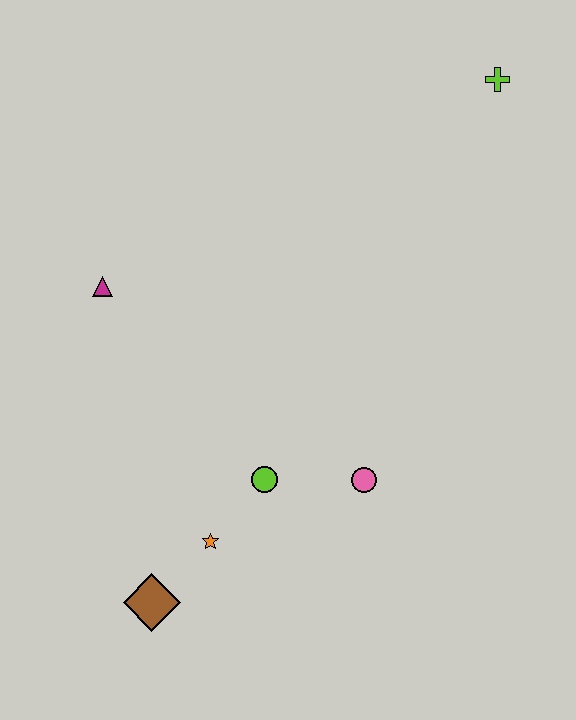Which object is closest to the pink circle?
The lime circle is closest to the pink circle.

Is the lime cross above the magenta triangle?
Yes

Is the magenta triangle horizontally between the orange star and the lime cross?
No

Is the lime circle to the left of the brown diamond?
No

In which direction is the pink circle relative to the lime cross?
The pink circle is below the lime cross.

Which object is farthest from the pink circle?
The lime cross is farthest from the pink circle.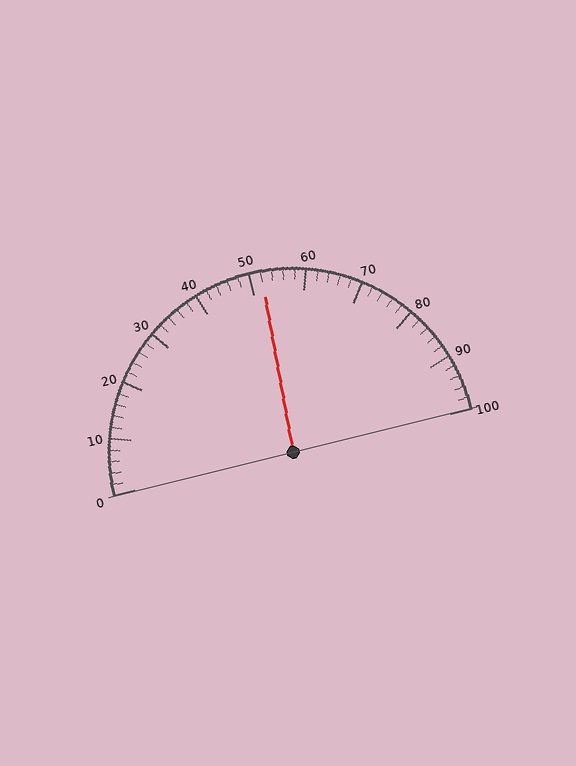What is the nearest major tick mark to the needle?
The nearest major tick mark is 50.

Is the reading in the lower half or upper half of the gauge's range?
The reading is in the upper half of the range (0 to 100).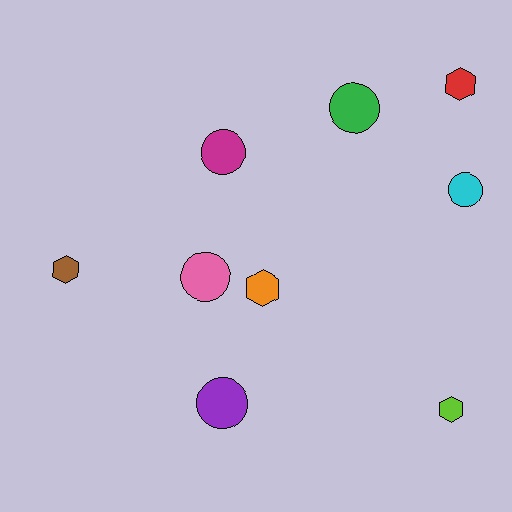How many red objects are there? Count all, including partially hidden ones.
There is 1 red object.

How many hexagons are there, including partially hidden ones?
There are 4 hexagons.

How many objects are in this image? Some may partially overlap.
There are 9 objects.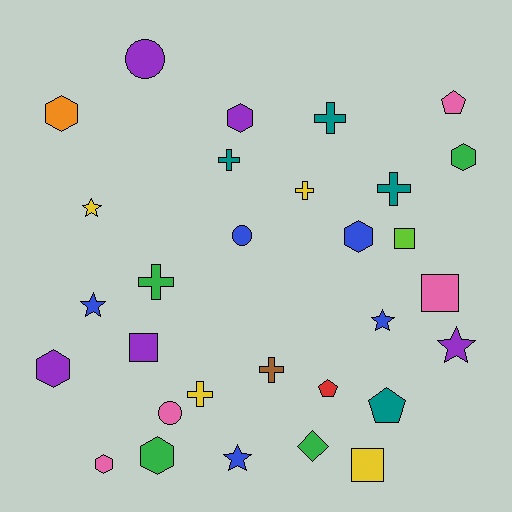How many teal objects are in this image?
There are 4 teal objects.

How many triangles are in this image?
There are no triangles.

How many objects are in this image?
There are 30 objects.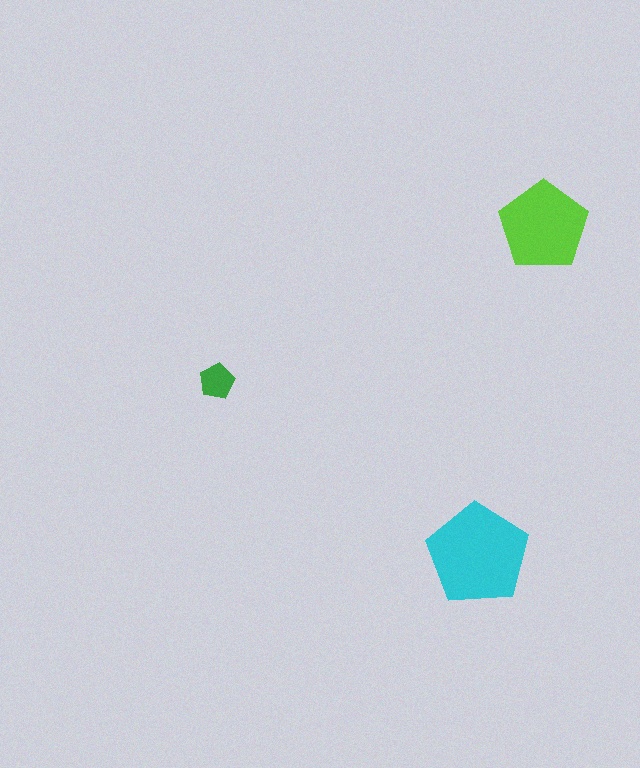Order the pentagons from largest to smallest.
the cyan one, the lime one, the green one.